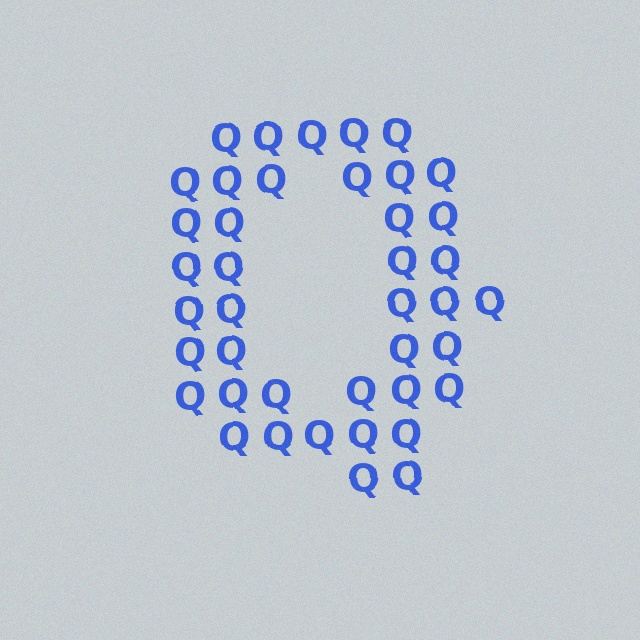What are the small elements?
The small elements are letter Q's.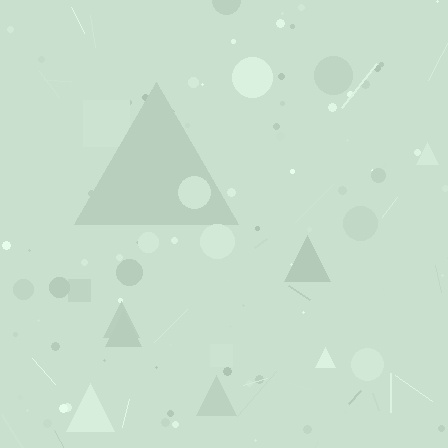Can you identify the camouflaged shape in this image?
The camouflaged shape is a triangle.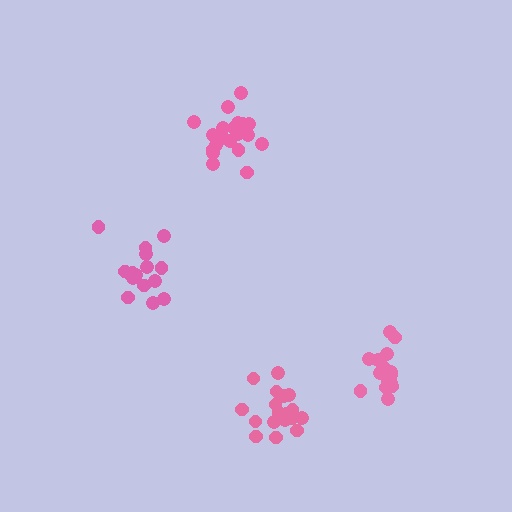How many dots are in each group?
Group 1: 20 dots, Group 2: 17 dots, Group 3: 18 dots, Group 4: 16 dots (71 total).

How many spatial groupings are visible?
There are 4 spatial groupings.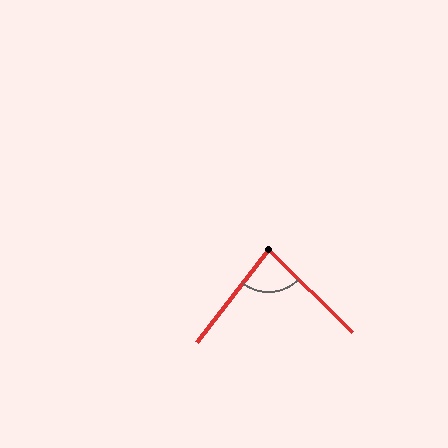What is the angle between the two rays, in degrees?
Approximately 83 degrees.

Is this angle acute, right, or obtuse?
It is acute.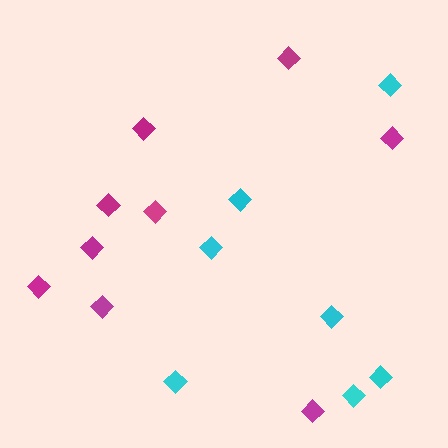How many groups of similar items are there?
There are 2 groups: one group of magenta diamonds (9) and one group of cyan diamonds (7).